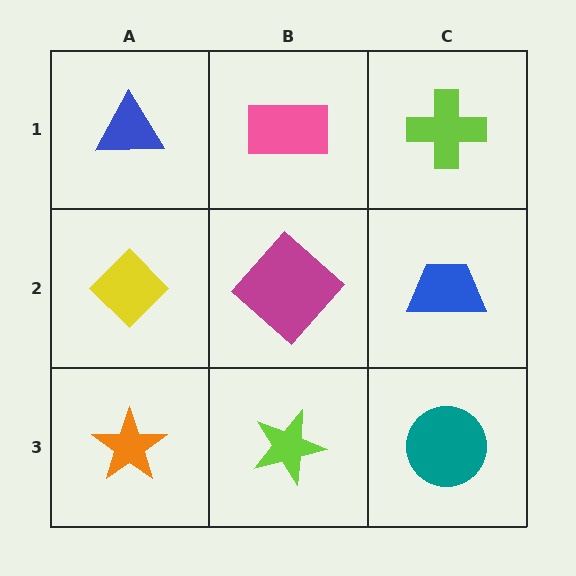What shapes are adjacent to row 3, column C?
A blue trapezoid (row 2, column C), a lime star (row 3, column B).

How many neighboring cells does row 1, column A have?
2.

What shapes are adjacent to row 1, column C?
A blue trapezoid (row 2, column C), a pink rectangle (row 1, column B).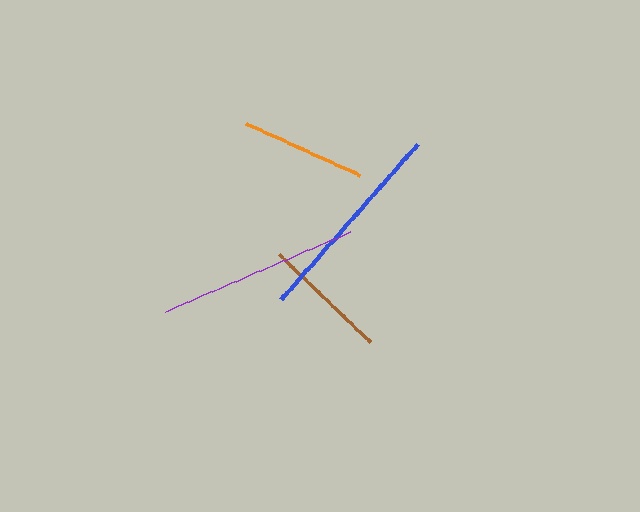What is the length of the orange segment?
The orange segment is approximately 126 pixels long.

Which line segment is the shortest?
The orange line is the shortest at approximately 126 pixels.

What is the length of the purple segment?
The purple segment is approximately 201 pixels long.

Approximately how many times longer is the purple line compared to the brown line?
The purple line is approximately 1.6 times the length of the brown line.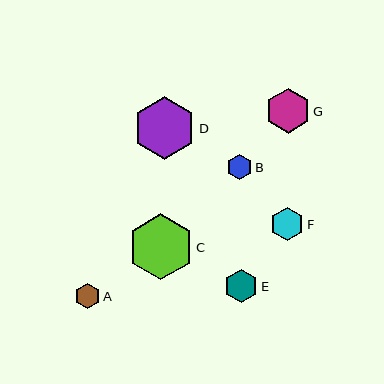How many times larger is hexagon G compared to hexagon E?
Hexagon G is approximately 1.3 times the size of hexagon E.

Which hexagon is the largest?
Hexagon C is the largest with a size of approximately 66 pixels.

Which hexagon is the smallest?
Hexagon A is the smallest with a size of approximately 25 pixels.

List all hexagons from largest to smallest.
From largest to smallest: C, D, G, F, E, B, A.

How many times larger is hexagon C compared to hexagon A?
Hexagon C is approximately 2.6 times the size of hexagon A.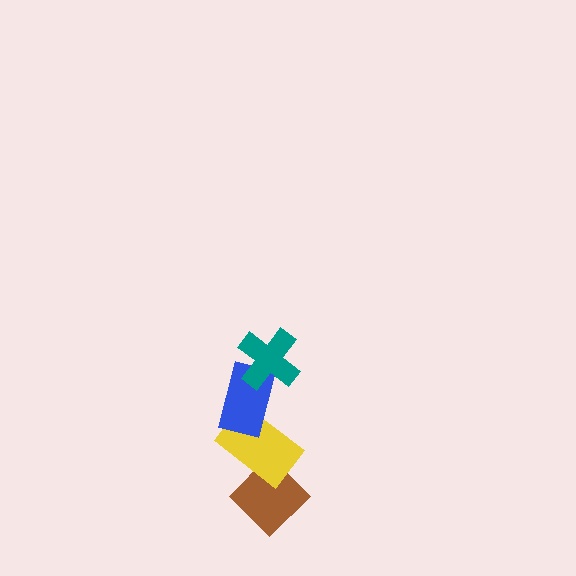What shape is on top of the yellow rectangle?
The blue rectangle is on top of the yellow rectangle.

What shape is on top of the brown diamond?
The yellow rectangle is on top of the brown diamond.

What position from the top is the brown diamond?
The brown diamond is 4th from the top.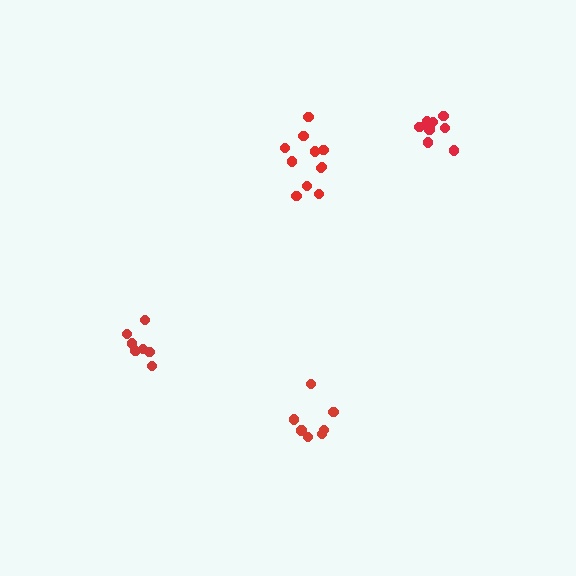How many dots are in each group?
Group 1: 8 dots, Group 2: 11 dots, Group 3: 7 dots, Group 4: 8 dots (34 total).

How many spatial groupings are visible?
There are 4 spatial groupings.